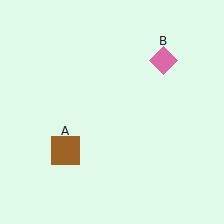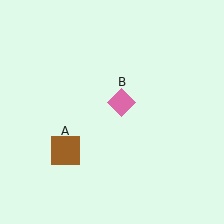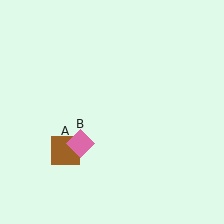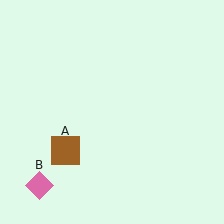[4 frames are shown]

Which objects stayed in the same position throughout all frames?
Brown square (object A) remained stationary.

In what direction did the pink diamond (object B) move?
The pink diamond (object B) moved down and to the left.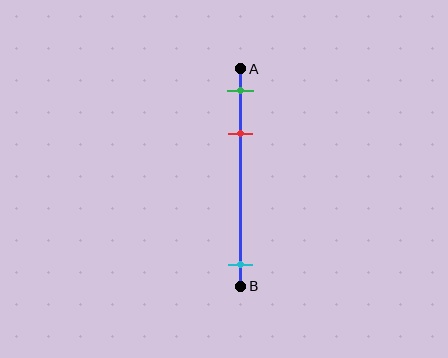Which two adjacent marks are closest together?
The green and red marks are the closest adjacent pair.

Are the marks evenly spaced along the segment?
No, the marks are not evenly spaced.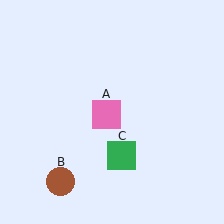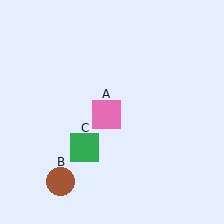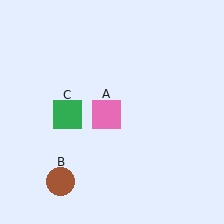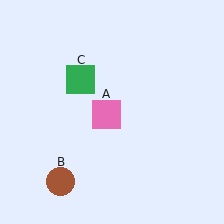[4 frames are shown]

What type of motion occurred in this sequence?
The green square (object C) rotated clockwise around the center of the scene.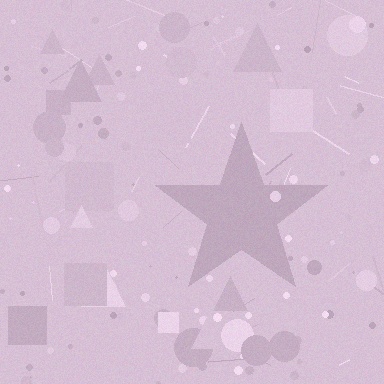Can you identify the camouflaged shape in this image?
The camouflaged shape is a star.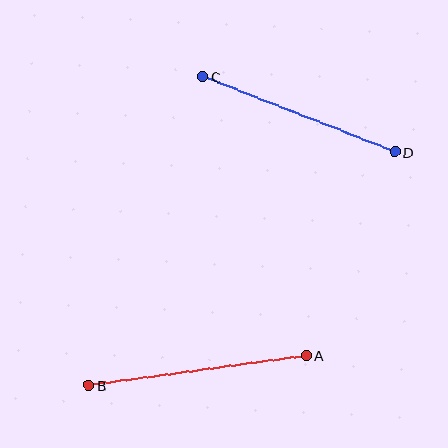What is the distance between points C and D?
The distance is approximately 206 pixels.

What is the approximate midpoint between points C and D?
The midpoint is at approximately (299, 114) pixels.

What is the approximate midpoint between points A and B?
The midpoint is at approximately (197, 370) pixels.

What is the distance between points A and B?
The distance is approximately 219 pixels.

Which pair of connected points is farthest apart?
Points A and B are farthest apart.